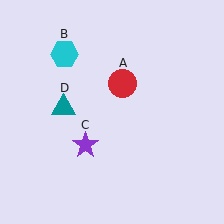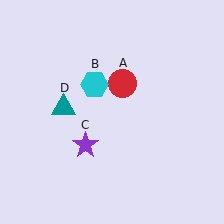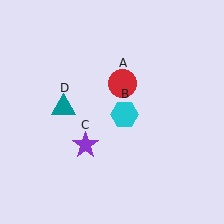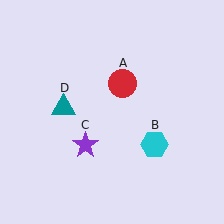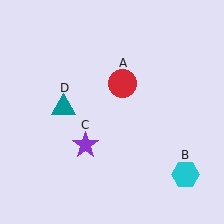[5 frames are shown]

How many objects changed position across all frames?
1 object changed position: cyan hexagon (object B).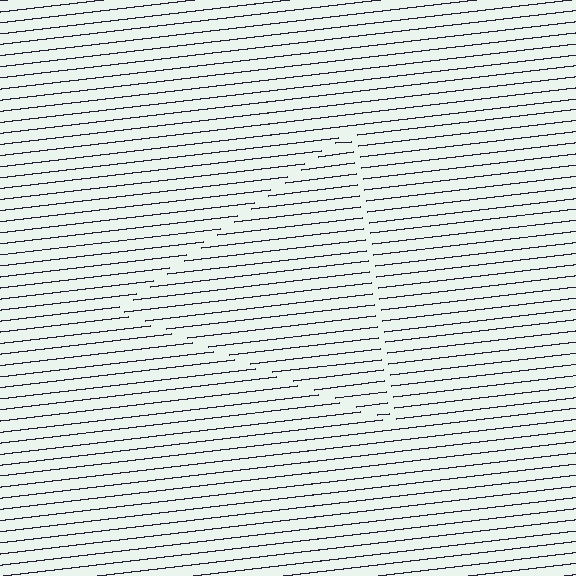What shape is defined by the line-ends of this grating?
An illusory triangle. The interior of the shape contains the same grating, shifted by half a period — the contour is defined by the phase discontinuity where line-ends from the inner and outer gratings abut.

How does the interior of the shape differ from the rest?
The interior of the shape contains the same grating, shifted by half a period — the contour is defined by the phase discontinuity where line-ends from the inner and outer gratings abut.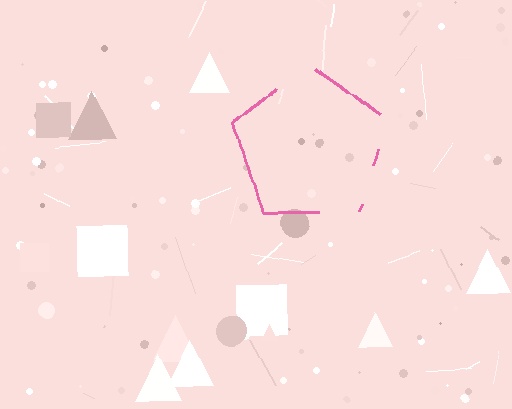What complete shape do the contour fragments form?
The contour fragments form a pentagon.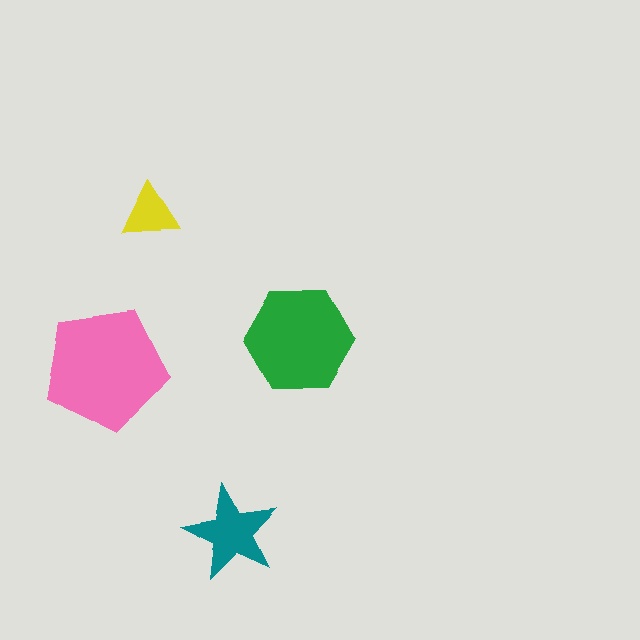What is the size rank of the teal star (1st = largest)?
3rd.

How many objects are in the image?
There are 4 objects in the image.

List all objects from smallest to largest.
The yellow triangle, the teal star, the green hexagon, the pink pentagon.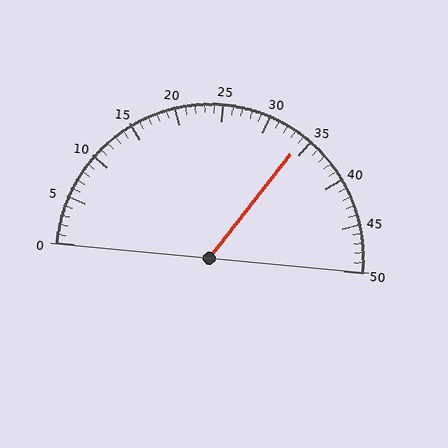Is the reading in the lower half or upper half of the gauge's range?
The reading is in the upper half of the range (0 to 50).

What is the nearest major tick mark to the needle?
The nearest major tick mark is 35.